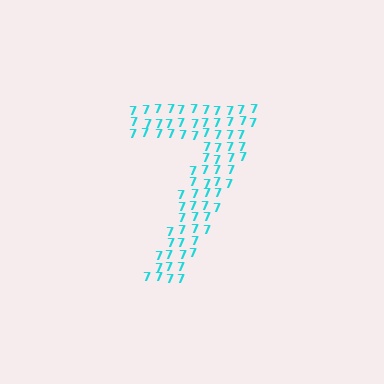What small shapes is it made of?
It is made of small digit 7's.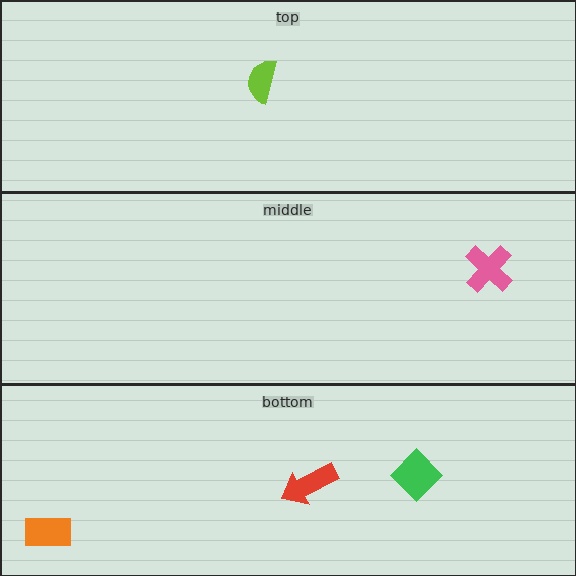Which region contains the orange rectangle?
The bottom region.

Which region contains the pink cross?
The middle region.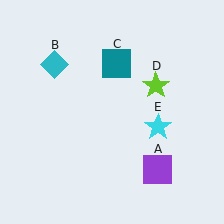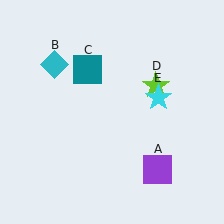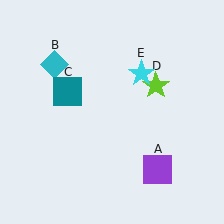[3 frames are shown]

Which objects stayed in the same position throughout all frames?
Purple square (object A) and cyan diamond (object B) and lime star (object D) remained stationary.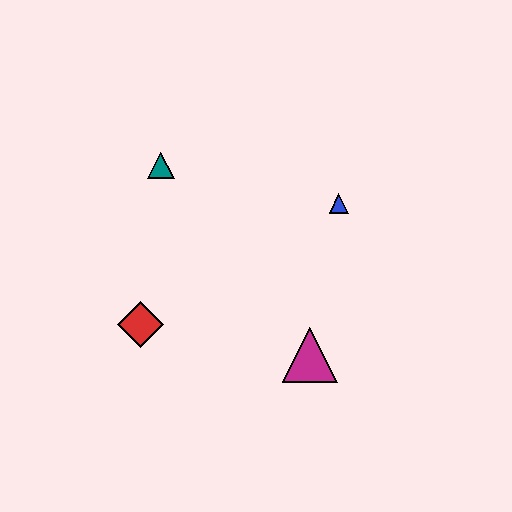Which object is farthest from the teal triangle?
The magenta triangle is farthest from the teal triangle.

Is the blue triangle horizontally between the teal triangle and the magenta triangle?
No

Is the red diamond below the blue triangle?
Yes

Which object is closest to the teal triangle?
The red diamond is closest to the teal triangle.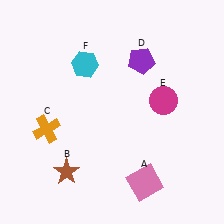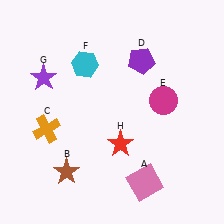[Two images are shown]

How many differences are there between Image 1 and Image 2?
There are 2 differences between the two images.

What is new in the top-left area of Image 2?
A purple star (G) was added in the top-left area of Image 2.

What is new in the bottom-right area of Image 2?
A red star (H) was added in the bottom-right area of Image 2.